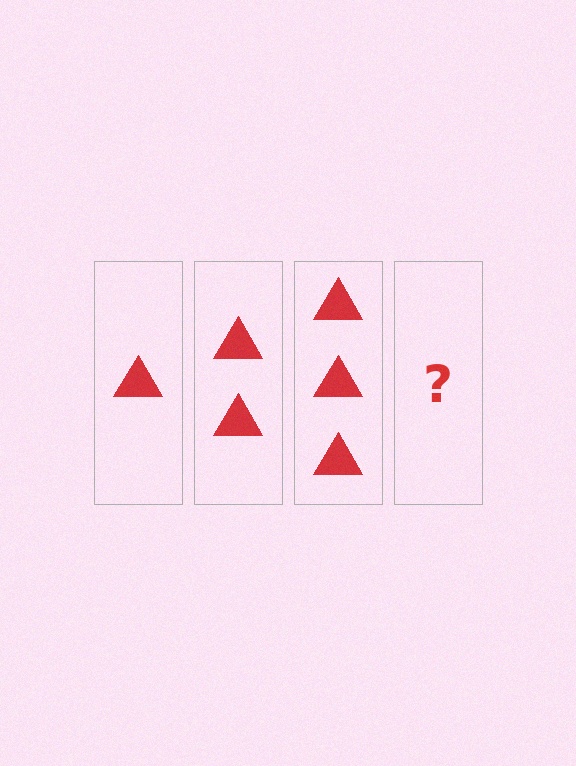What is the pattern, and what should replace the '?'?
The pattern is that each step adds one more triangle. The '?' should be 4 triangles.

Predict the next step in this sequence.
The next step is 4 triangles.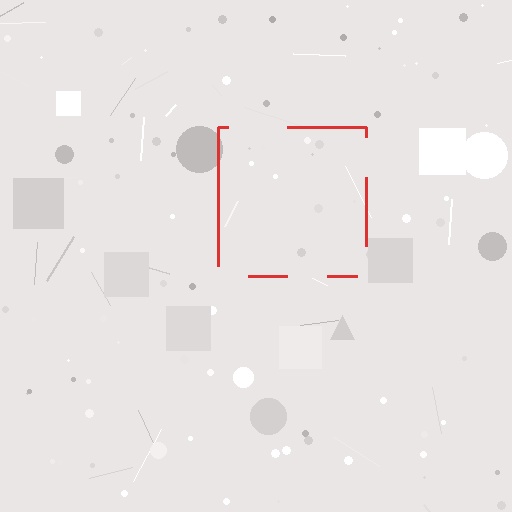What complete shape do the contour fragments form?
The contour fragments form a square.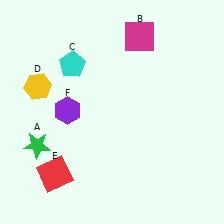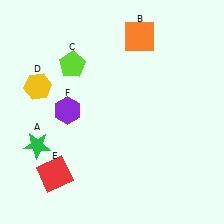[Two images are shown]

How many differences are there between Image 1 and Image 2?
There are 2 differences between the two images.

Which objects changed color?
B changed from magenta to orange. C changed from cyan to lime.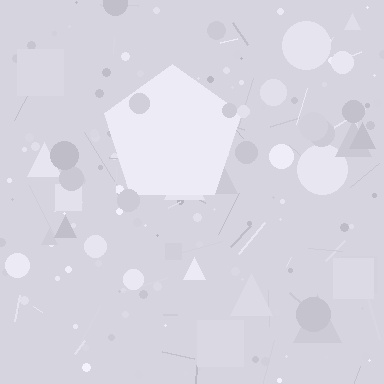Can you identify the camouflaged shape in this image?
The camouflaged shape is a pentagon.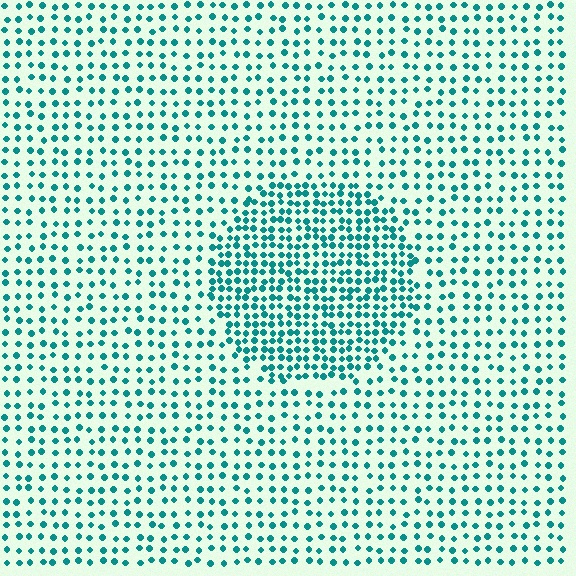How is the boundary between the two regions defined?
The boundary is defined by a change in element density (approximately 2.0x ratio). All elements are the same color, size, and shape.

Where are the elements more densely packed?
The elements are more densely packed inside the circle boundary.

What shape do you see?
I see a circle.